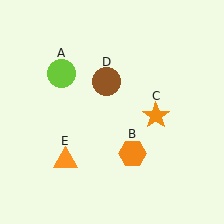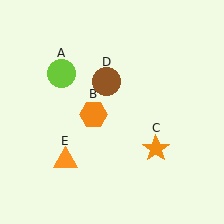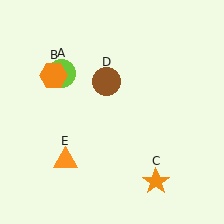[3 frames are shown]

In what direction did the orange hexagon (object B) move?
The orange hexagon (object B) moved up and to the left.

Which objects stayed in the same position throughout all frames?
Lime circle (object A) and brown circle (object D) and orange triangle (object E) remained stationary.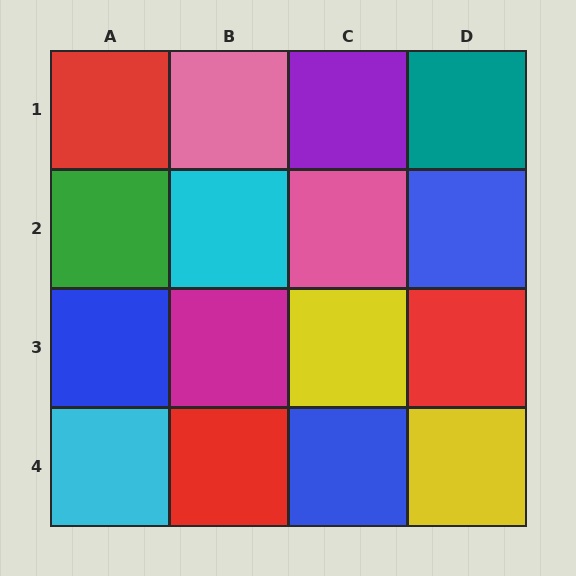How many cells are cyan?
2 cells are cyan.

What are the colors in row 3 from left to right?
Blue, magenta, yellow, red.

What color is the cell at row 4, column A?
Cyan.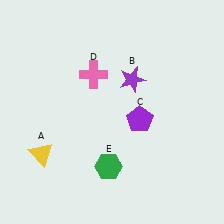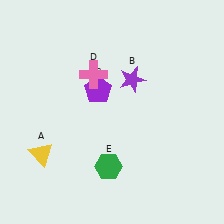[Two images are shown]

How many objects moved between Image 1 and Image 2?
1 object moved between the two images.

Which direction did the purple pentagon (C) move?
The purple pentagon (C) moved left.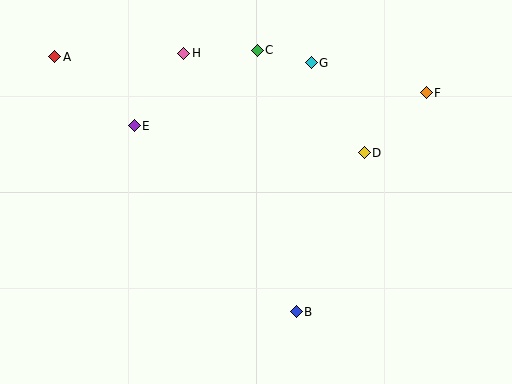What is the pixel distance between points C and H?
The distance between C and H is 73 pixels.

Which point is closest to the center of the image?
Point D at (364, 153) is closest to the center.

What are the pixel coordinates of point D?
Point D is at (364, 153).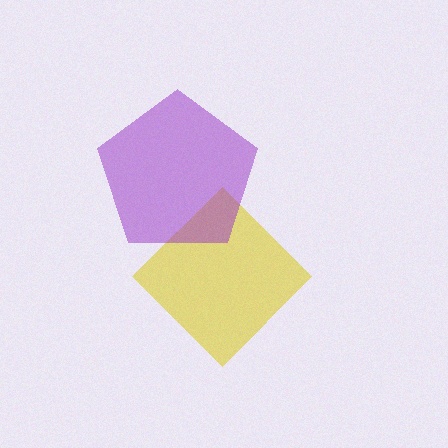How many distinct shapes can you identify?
There are 2 distinct shapes: a yellow diamond, a purple pentagon.